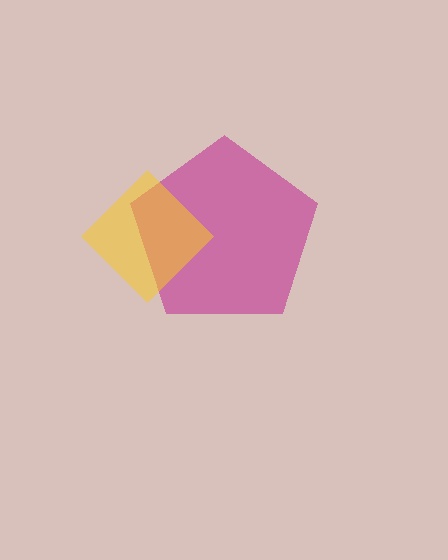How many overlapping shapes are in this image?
There are 2 overlapping shapes in the image.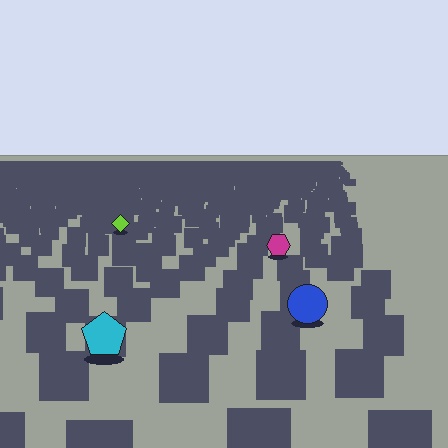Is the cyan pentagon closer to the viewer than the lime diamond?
Yes. The cyan pentagon is closer — you can tell from the texture gradient: the ground texture is coarser near it.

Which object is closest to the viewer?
The cyan pentagon is closest. The texture marks near it are larger and more spread out.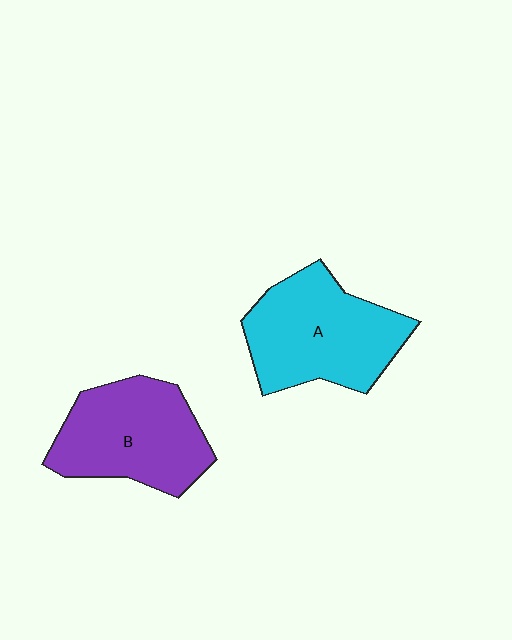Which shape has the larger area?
Shape A (cyan).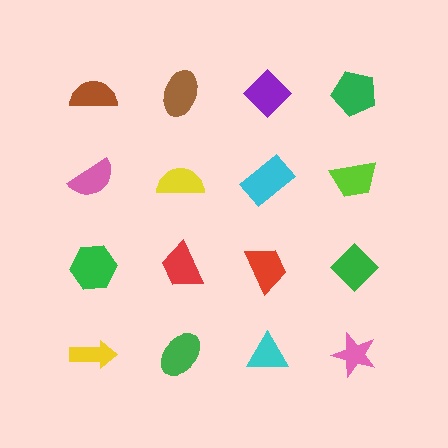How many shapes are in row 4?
4 shapes.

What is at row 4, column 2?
A green ellipse.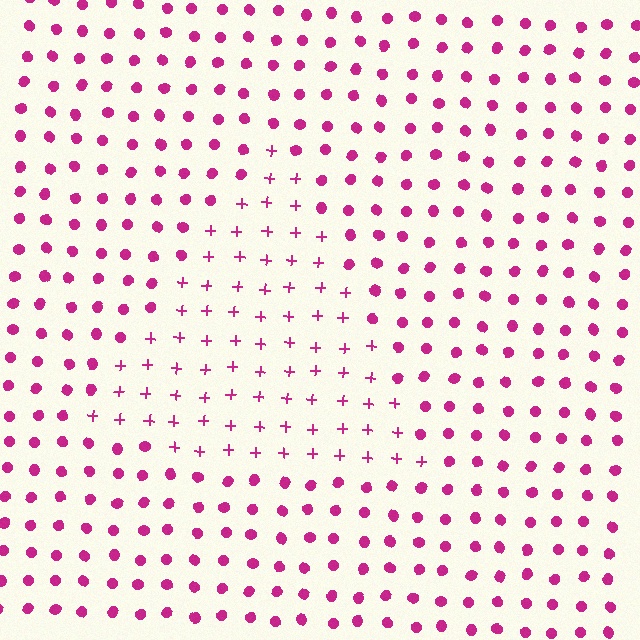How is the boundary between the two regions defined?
The boundary is defined by a change in element shape: plus signs inside vs. circles outside. All elements share the same color and spacing.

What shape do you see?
I see a triangle.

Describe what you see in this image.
The image is filled with small magenta elements arranged in a uniform grid. A triangle-shaped region contains plus signs, while the surrounding area contains circles. The boundary is defined purely by the change in element shape.